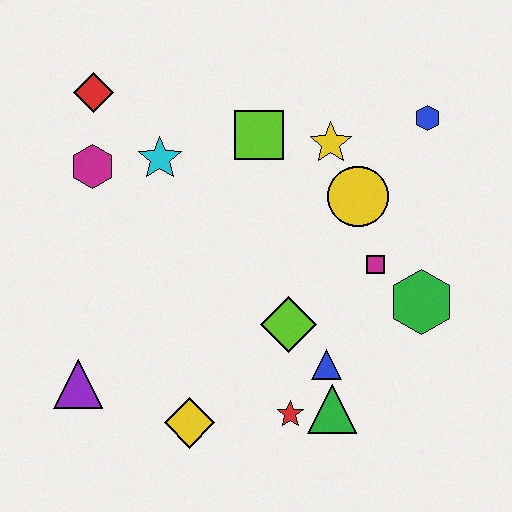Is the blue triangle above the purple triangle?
Yes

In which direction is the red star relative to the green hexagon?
The red star is to the left of the green hexagon.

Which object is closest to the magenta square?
The green hexagon is closest to the magenta square.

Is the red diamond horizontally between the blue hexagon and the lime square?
No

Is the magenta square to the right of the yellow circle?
Yes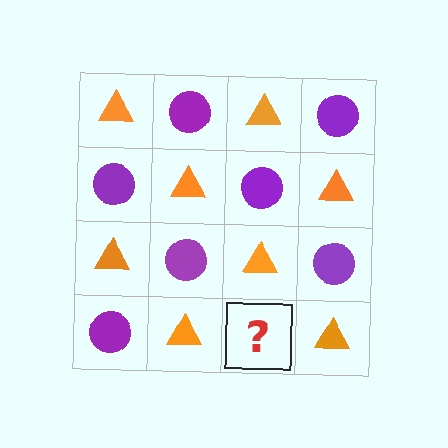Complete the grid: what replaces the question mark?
The question mark should be replaced with a purple circle.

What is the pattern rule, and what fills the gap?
The rule is that it alternates orange triangle and purple circle in a checkerboard pattern. The gap should be filled with a purple circle.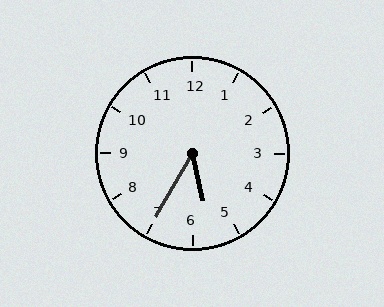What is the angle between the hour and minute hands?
Approximately 42 degrees.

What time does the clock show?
5:35.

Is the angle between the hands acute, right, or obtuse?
It is acute.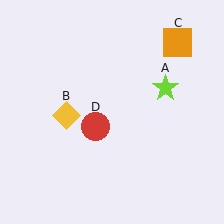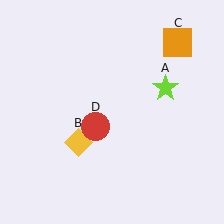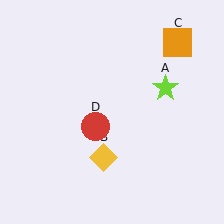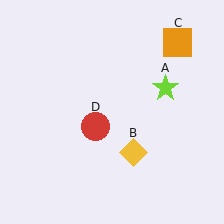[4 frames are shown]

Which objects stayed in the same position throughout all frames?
Lime star (object A) and orange square (object C) and red circle (object D) remained stationary.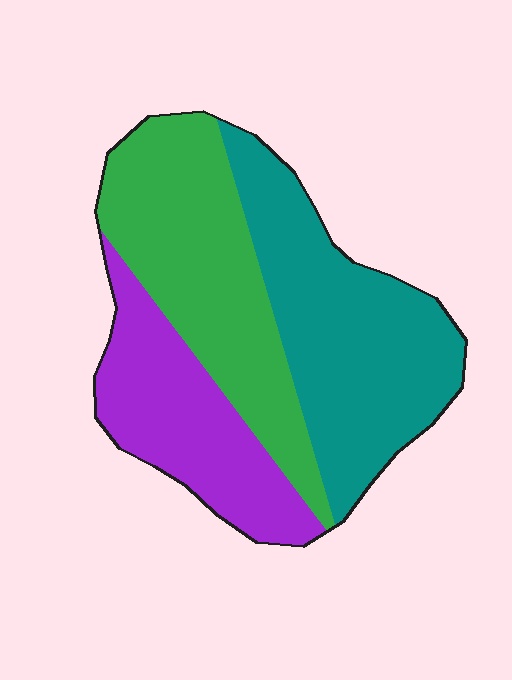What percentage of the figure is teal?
Teal covers around 40% of the figure.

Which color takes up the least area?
Purple, at roughly 25%.